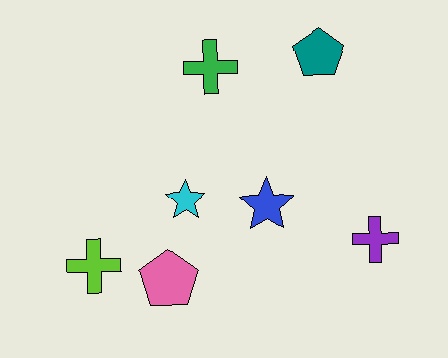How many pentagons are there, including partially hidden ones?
There are 2 pentagons.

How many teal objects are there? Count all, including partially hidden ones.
There is 1 teal object.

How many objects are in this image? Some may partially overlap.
There are 7 objects.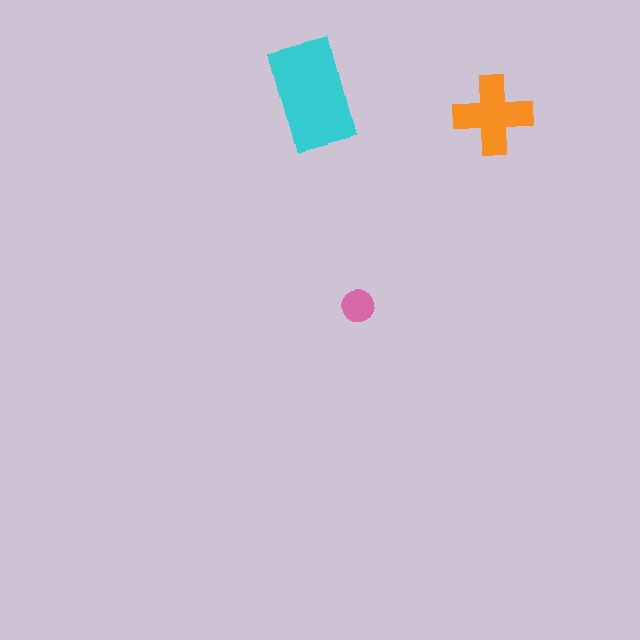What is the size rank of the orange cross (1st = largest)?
2nd.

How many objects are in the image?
There are 3 objects in the image.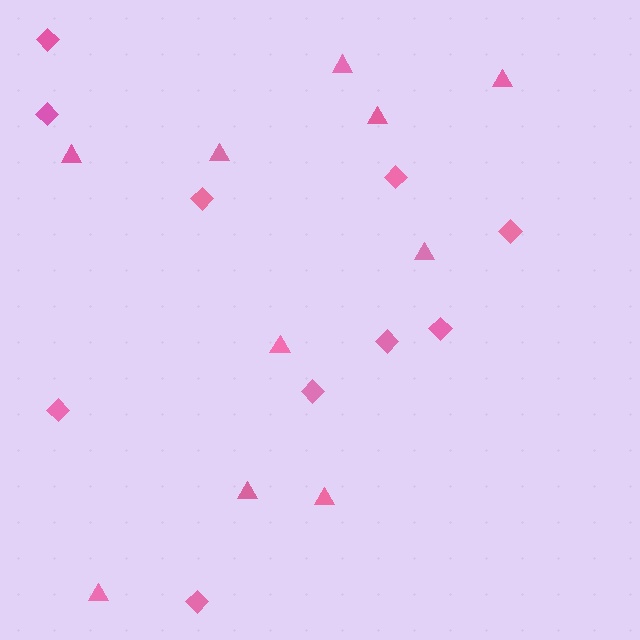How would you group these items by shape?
There are 2 groups: one group of diamonds (10) and one group of triangles (10).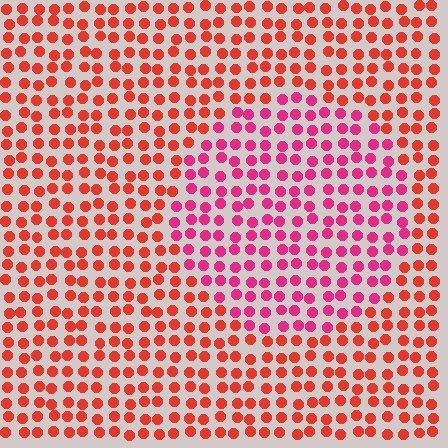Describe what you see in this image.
The image is filled with small red elements in a uniform arrangement. A circle-shaped region is visible where the elements are tinted to a slightly different hue, forming a subtle color boundary.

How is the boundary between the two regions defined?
The boundary is defined purely by a slight shift in hue (about 34 degrees). Spacing, size, and orientation are identical on both sides.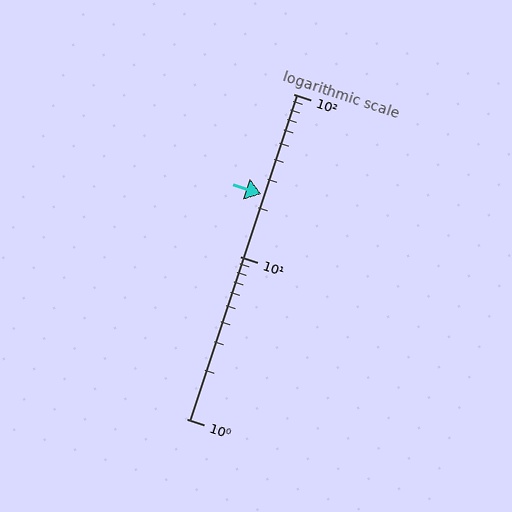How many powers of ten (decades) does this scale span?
The scale spans 2 decades, from 1 to 100.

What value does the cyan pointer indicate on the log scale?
The pointer indicates approximately 24.